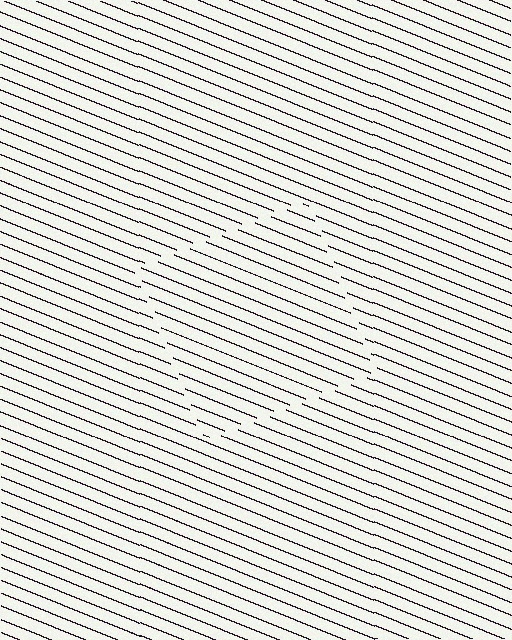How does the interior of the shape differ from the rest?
The interior of the shape contains the same grating, shifted by half a period — the contour is defined by the phase discontinuity where line-ends from the inner and outer gratings abut.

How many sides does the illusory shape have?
4 sides — the line-ends trace a square.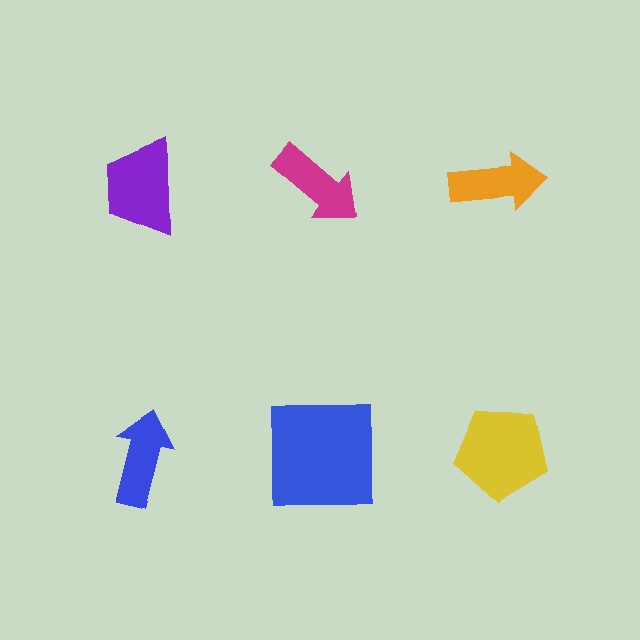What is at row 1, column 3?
An orange arrow.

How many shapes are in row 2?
3 shapes.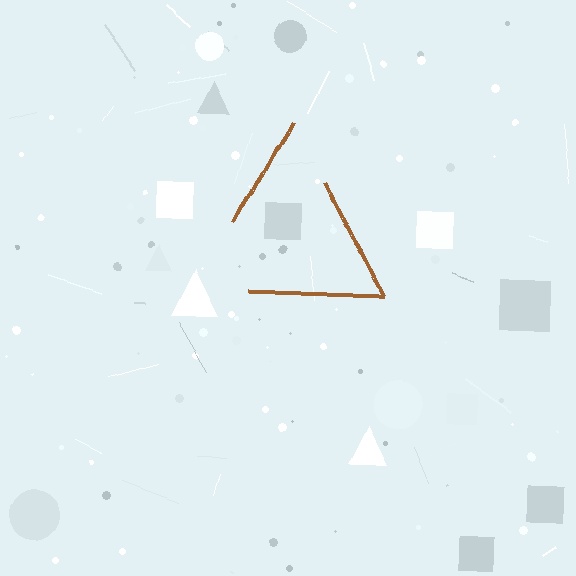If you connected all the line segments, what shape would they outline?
They would outline a triangle.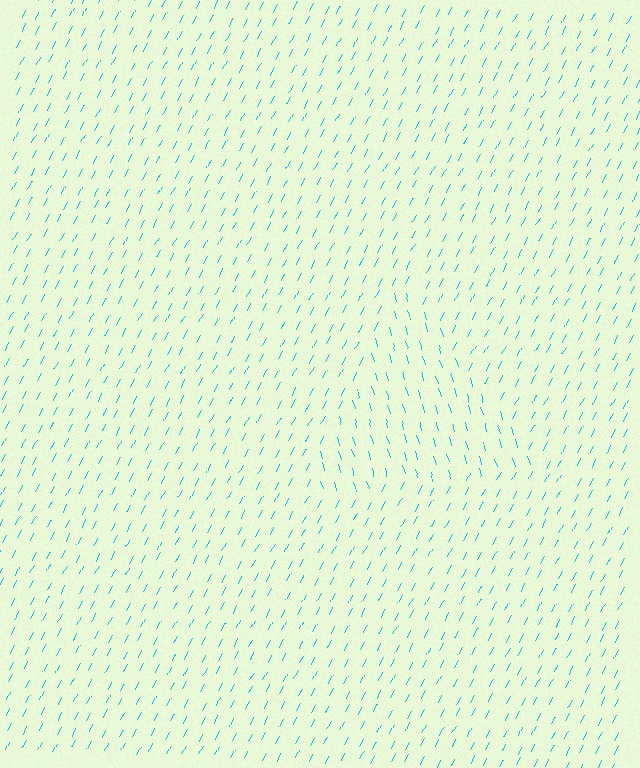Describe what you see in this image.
The image is filled with small cyan line segments. A triangle region in the image has lines oriented differently from the surrounding lines, creating a visible texture boundary.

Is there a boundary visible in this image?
Yes, there is a texture boundary formed by a change in line orientation.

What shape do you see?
I see a triangle.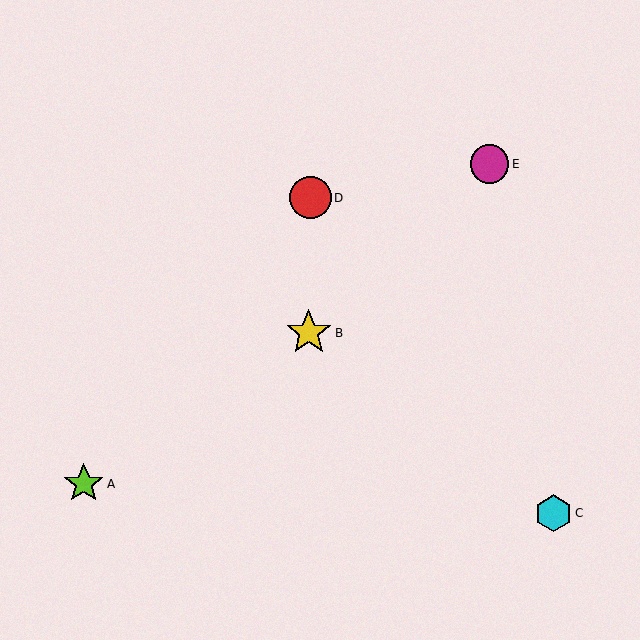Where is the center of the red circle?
The center of the red circle is at (310, 198).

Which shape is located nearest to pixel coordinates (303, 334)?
The yellow star (labeled B) at (309, 333) is nearest to that location.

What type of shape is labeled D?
Shape D is a red circle.